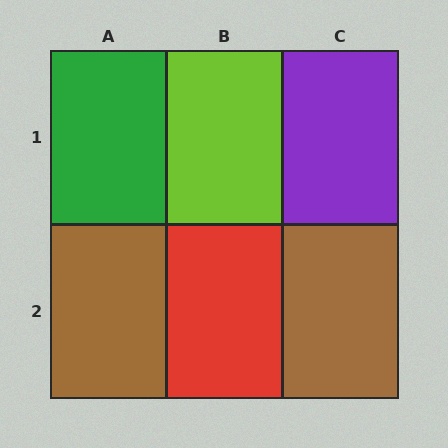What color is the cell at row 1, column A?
Green.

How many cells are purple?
1 cell is purple.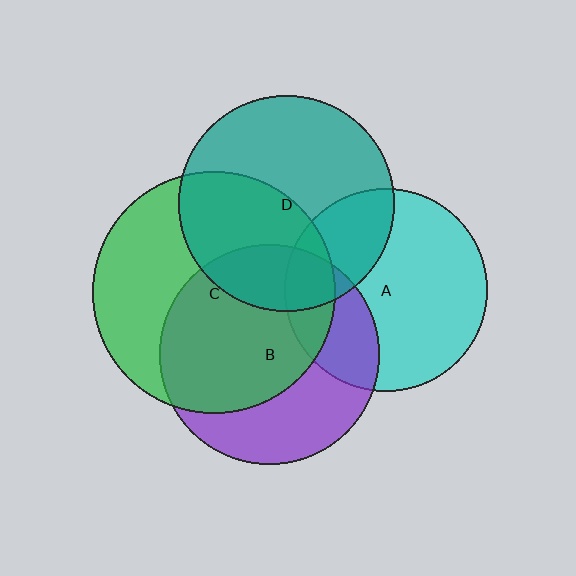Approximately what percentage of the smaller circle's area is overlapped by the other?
Approximately 25%.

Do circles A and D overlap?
Yes.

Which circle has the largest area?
Circle C (green).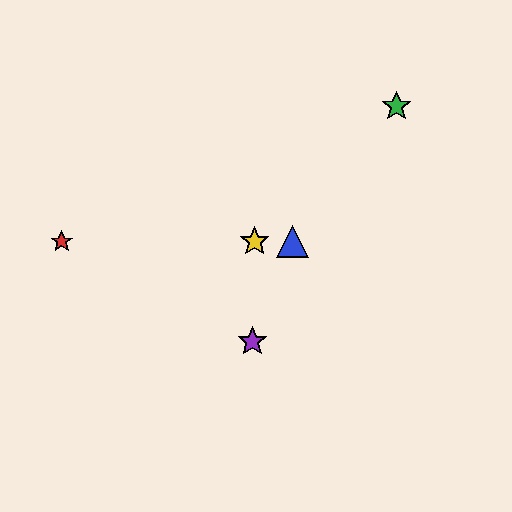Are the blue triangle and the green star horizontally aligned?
No, the blue triangle is at y≈241 and the green star is at y≈106.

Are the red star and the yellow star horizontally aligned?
Yes, both are at y≈241.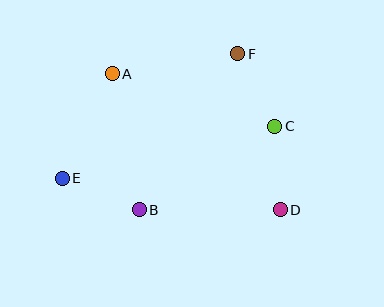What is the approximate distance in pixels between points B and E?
The distance between B and E is approximately 83 pixels.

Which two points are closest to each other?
Points C and F are closest to each other.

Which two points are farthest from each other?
Points D and E are farthest from each other.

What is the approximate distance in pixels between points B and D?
The distance between B and D is approximately 141 pixels.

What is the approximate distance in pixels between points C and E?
The distance between C and E is approximately 219 pixels.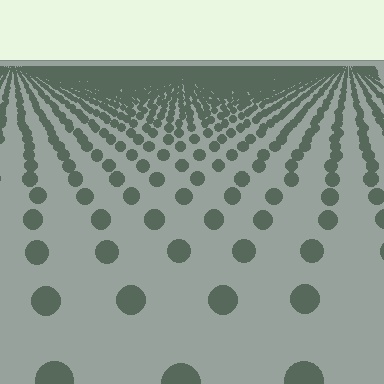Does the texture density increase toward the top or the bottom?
Density increases toward the top.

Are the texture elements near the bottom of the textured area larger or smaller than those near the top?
Larger. Near the bottom, elements are closer to the viewer and appear at a bigger on-screen size.